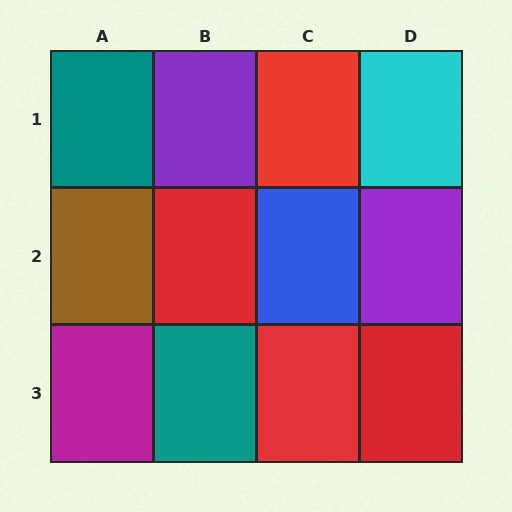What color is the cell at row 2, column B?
Red.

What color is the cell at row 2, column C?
Blue.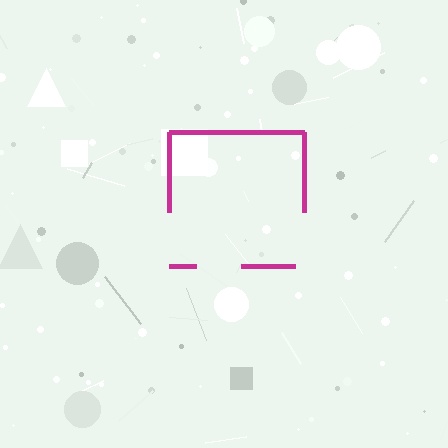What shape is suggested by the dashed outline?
The dashed outline suggests a square.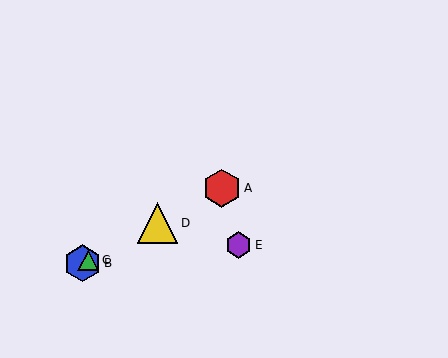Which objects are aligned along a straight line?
Objects A, B, C, D are aligned along a straight line.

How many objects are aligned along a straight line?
4 objects (A, B, C, D) are aligned along a straight line.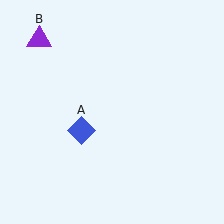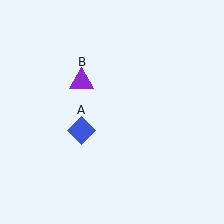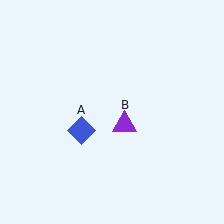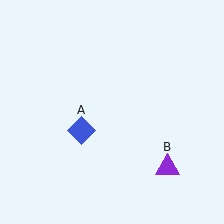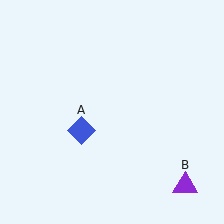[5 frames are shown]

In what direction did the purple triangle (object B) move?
The purple triangle (object B) moved down and to the right.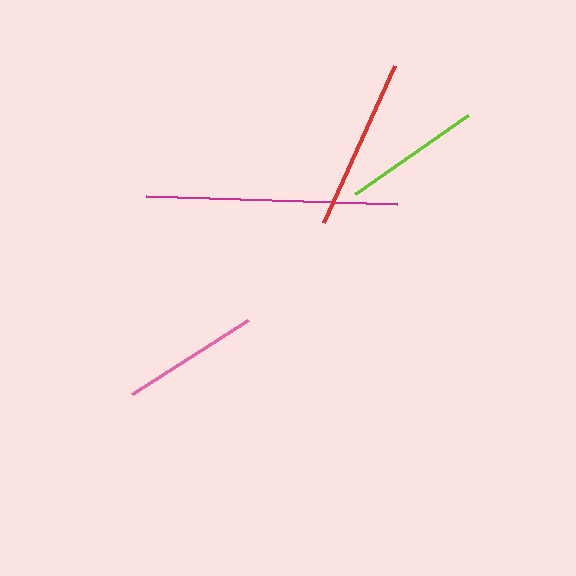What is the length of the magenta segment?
The magenta segment is approximately 251 pixels long.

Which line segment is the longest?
The magenta line is the longest at approximately 251 pixels.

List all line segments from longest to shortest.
From longest to shortest: magenta, red, lime, pink.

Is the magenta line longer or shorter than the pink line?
The magenta line is longer than the pink line.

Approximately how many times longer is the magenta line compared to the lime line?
The magenta line is approximately 1.8 times the length of the lime line.